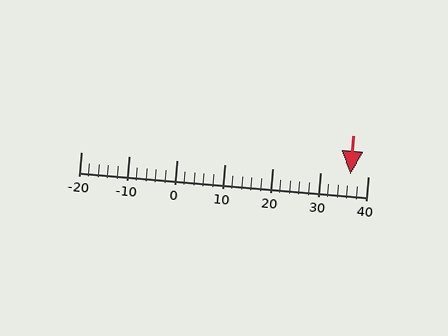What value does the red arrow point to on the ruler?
The red arrow points to approximately 36.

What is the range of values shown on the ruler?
The ruler shows values from -20 to 40.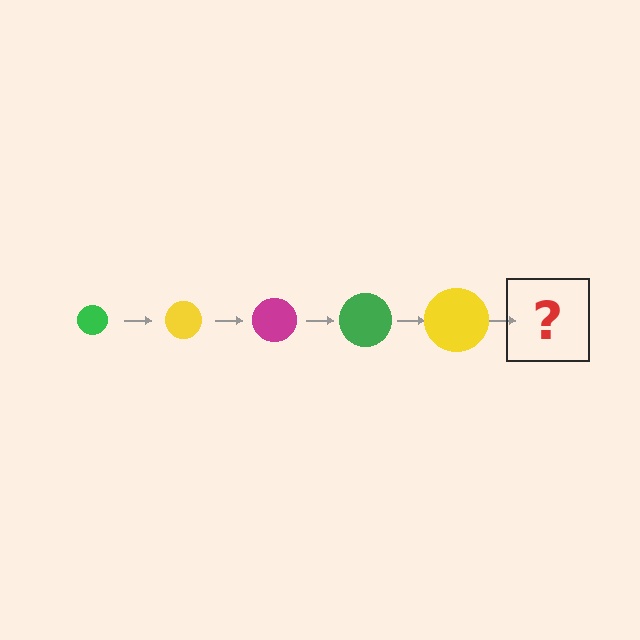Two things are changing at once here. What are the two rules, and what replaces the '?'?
The two rules are that the circle grows larger each step and the color cycles through green, yellow, and magenta. The '?' should be a magenta circle, larger than the previous one.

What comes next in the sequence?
The next element should be a magenta circle, larger than the previous one.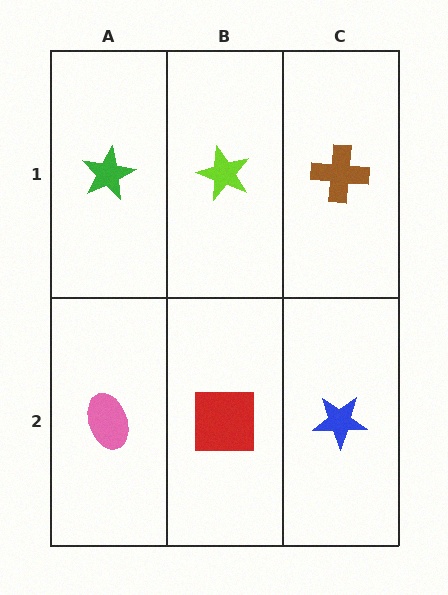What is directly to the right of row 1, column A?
A lime star.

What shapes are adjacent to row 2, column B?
A lime star (row 1, column B), a pink ellipse (row 2, column A), a blue star (row 2, column C).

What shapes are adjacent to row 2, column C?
A brown cross (row 1, column C), a red square (row 2, column B).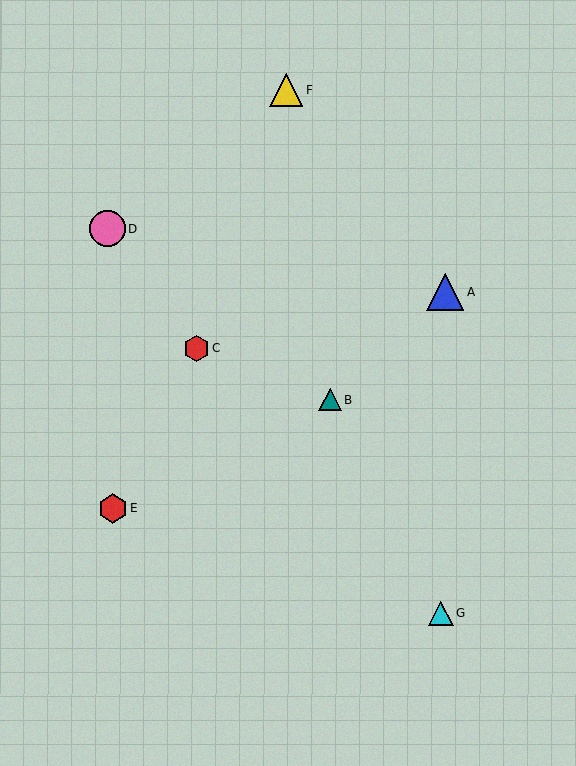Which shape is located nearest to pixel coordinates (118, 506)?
The red hexagon (labeled E) at (113, 508) is nearest to that location.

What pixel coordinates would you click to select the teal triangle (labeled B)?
Click at (330, 400) to select the teal triangle B.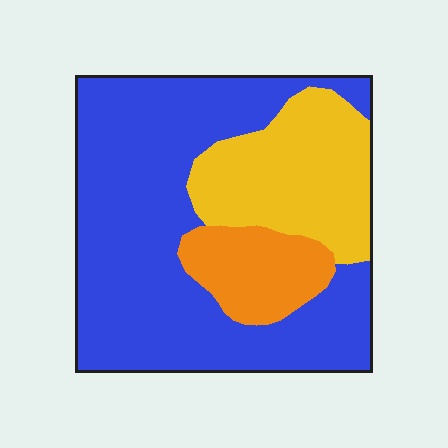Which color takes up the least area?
Orange, at roughly 15%.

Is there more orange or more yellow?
Yellow.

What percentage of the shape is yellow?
Yellow covers around 25% of the shape.